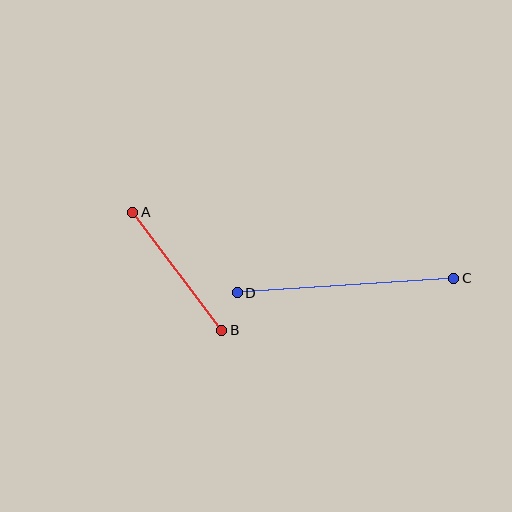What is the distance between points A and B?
The distance is approximately 148 pixels.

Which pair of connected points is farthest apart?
Points C and D are farthest apart.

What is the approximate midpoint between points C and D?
The midpoint is at approximately (345, 286) pixels.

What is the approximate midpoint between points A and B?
The midpoint is at approximately (177, 271) pixels.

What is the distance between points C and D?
The distance is approximately 217 pixels.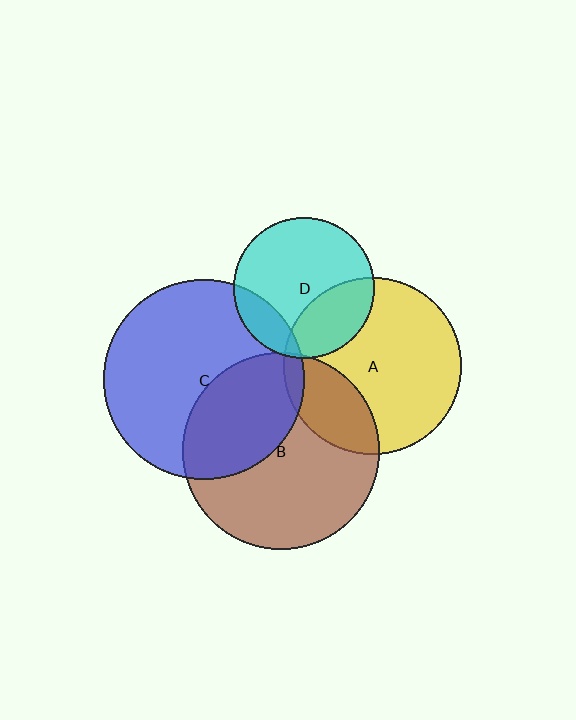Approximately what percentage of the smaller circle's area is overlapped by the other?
Approximately 5%.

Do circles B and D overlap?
Yes.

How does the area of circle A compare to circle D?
Approximately 1.6 times.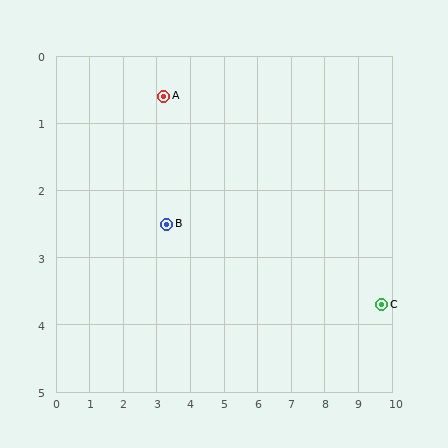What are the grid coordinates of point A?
Point A is at approximately (3.2, 0.6).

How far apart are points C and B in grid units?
Points C and B are about 6.5 grid units apart.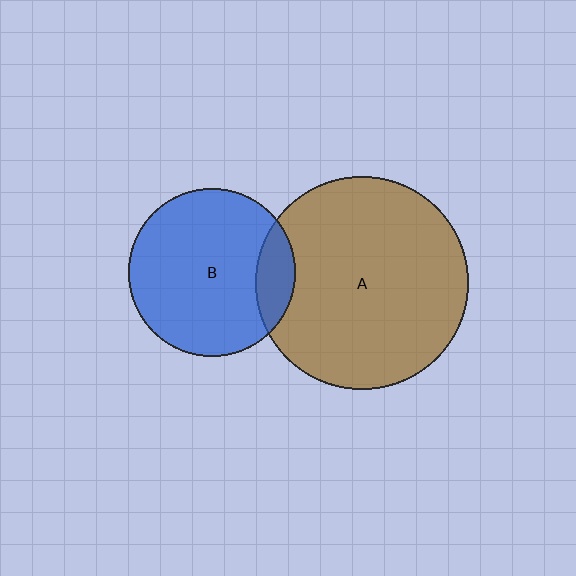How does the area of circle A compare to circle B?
Approximately 1.6 times.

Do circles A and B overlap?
Yes.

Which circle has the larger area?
Circle A (brown).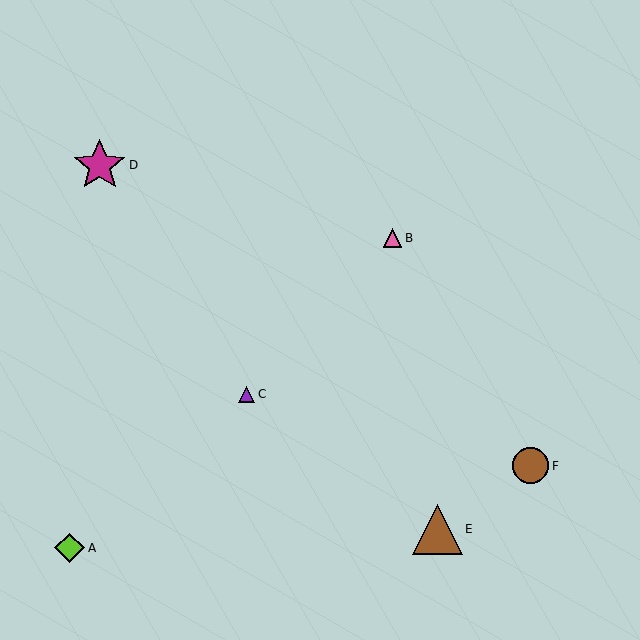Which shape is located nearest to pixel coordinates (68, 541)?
The lime diamond (labeled A) at (70, 548) is nearest to that location.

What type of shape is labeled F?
Shape F is a brown circle.